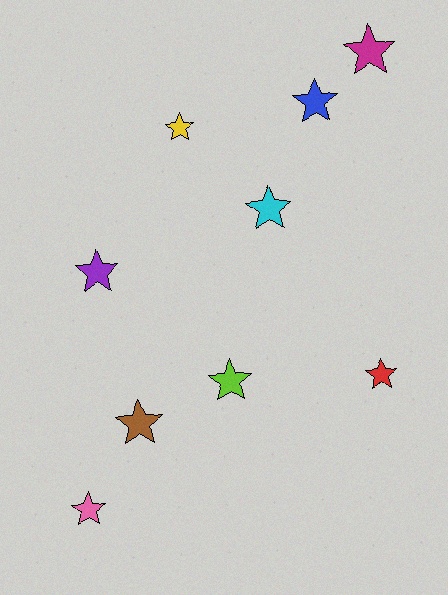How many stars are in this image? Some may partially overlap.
There are 9 stars.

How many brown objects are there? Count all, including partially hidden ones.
There is 1 brown object.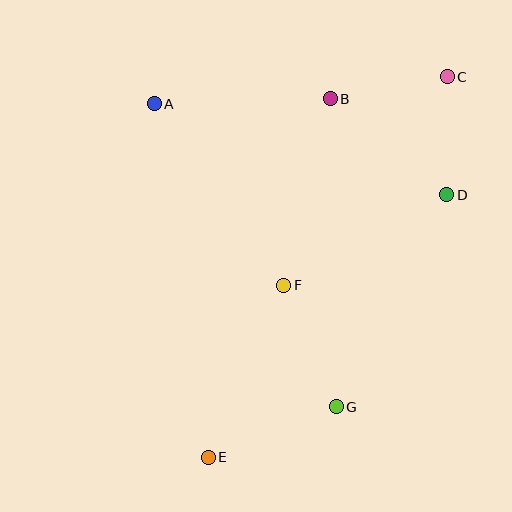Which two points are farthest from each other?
Points C and E are farthest from each other.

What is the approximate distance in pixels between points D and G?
The distance between D and G is approximately 239 pixels.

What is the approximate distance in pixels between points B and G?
The distance between B and G is approximately 308 pixels.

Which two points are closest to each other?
Points C and D are closest to each other.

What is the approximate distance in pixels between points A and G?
The distance between A and G is approximately 353 pixels.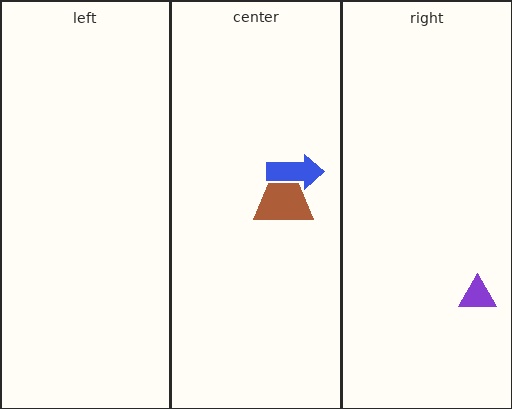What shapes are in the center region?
The blue arrow, the brown trapezoid.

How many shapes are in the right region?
1.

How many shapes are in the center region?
2.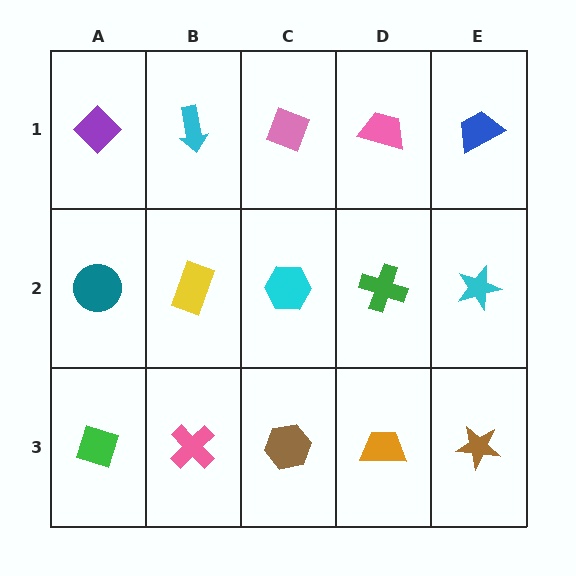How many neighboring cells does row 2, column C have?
4.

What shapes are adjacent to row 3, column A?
A teal circle (row 2, column A), a pink cross (row 3, column B).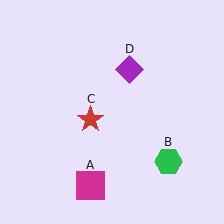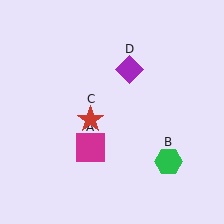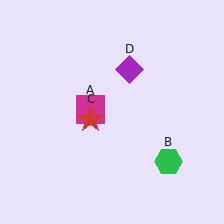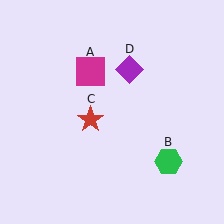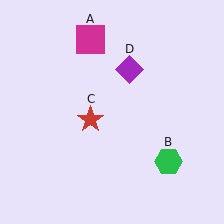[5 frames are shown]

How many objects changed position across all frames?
1 object changed position: magenta square (object A).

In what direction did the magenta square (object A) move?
The magenta square (object A) moved up.